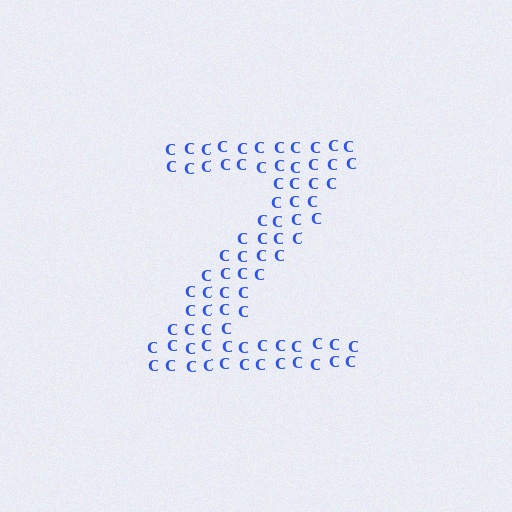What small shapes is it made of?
It is made of small letter C's.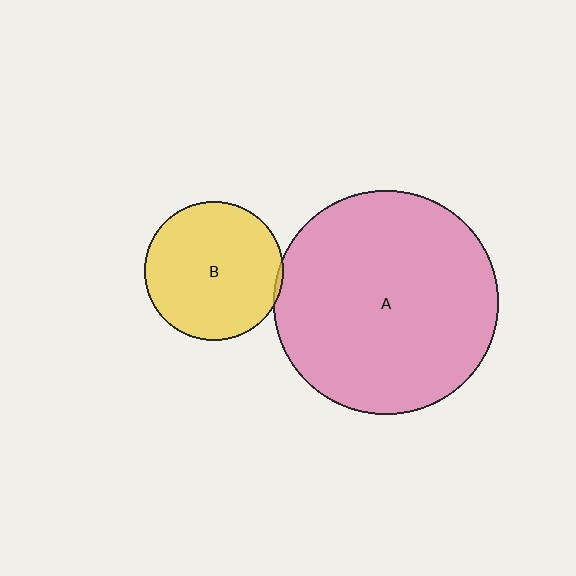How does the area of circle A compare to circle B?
Approximately 2.6 times.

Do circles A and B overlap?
Yes.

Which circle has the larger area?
Circle A (pink).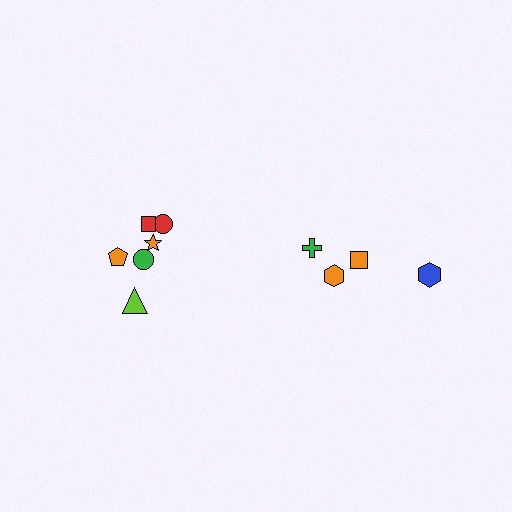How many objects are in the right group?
There are 4 objects.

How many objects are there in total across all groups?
There are 10 objects.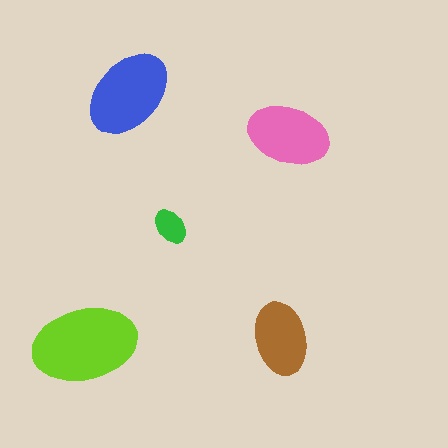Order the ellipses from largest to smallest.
the lime one, the blue one, the pink one, the brown one, the green one.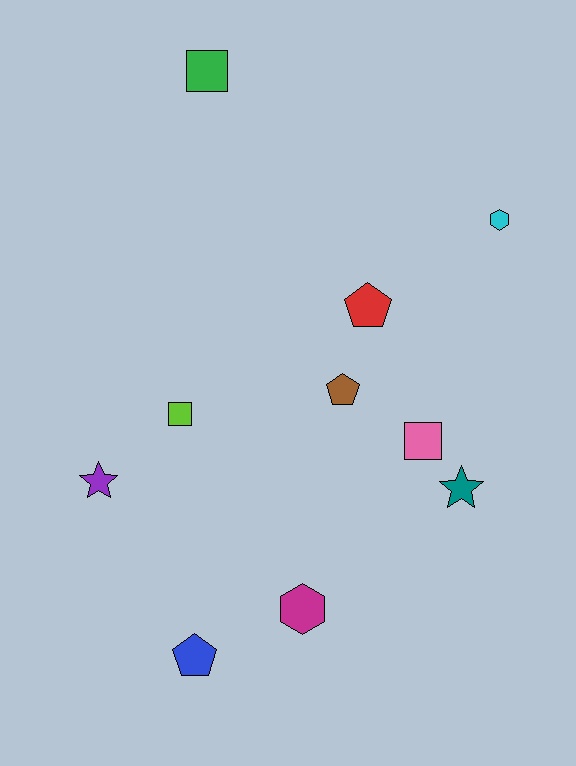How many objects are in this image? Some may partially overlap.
There are 10 objects.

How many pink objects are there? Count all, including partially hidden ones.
There is 1 pink object.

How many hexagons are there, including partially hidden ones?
There are 2 hexagons.